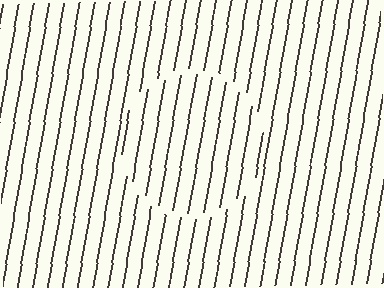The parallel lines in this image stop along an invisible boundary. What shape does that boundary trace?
An illusory circle. The interior of the shape contains the same grating, shifted by half a period — the contour is defined by the phase discontinuity where line-ends from the inner and outer gratings abut.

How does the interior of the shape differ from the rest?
The interior of the shape contains the same grating, shifted by half a period — the contour is defined by the phase discontinuity where line-ends from the inner and outer gratings abut.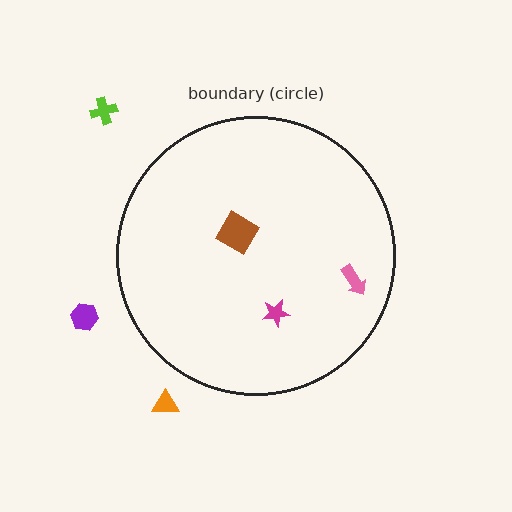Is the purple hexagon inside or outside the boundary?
Outside.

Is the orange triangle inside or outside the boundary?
Outside.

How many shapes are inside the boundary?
3 inside, 3 outside.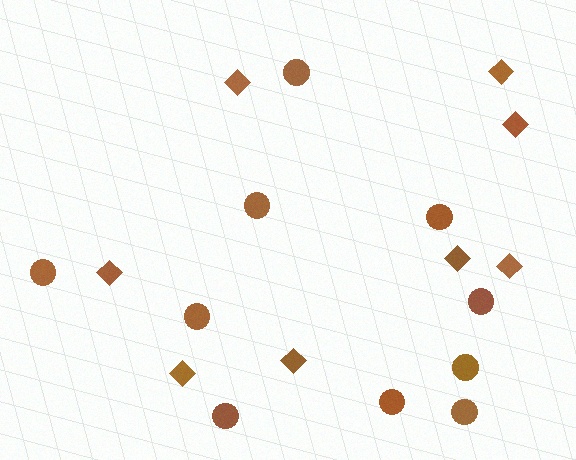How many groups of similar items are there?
There are 2 groups: one group of circles (10) and one group of diamonds (8).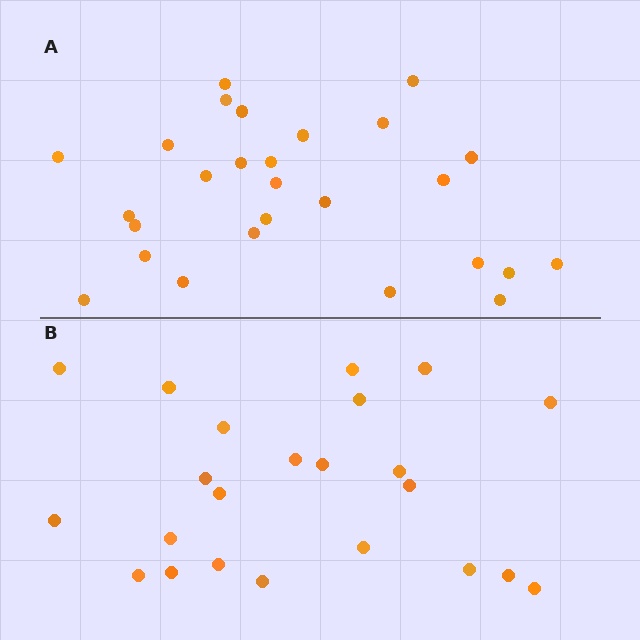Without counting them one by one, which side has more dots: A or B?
Region A (the top region) has more dots.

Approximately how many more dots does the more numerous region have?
Region A has about 4 more dots than region B.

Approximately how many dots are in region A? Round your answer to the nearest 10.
About 30 dots. (The exact count is 27, which rounds to 30.)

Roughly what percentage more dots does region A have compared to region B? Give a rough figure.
About 15% more.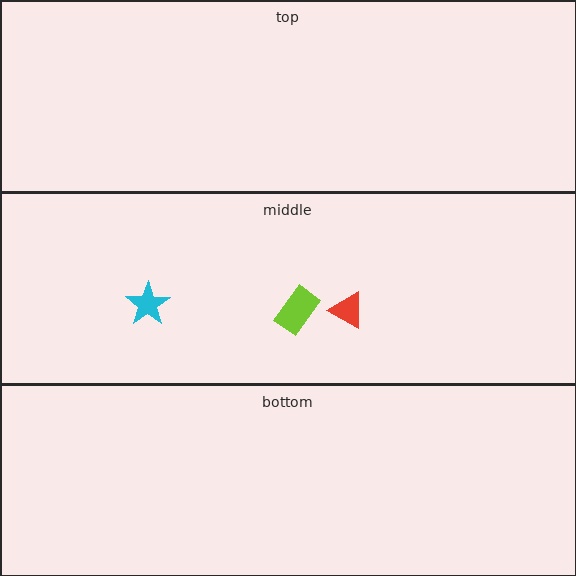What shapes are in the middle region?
The red triangle, the lime rectangle, the cyan star.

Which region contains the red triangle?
The middle region.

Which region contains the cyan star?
The middle region.